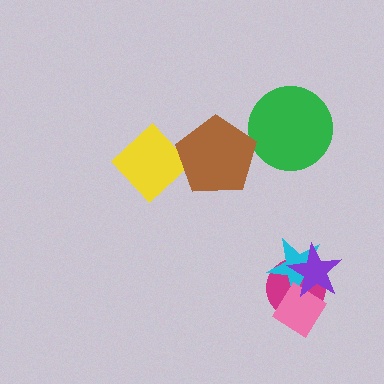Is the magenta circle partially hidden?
Yes, it is partially covered by another shape.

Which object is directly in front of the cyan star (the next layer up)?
The pink diamond is directly in front of the cyan star.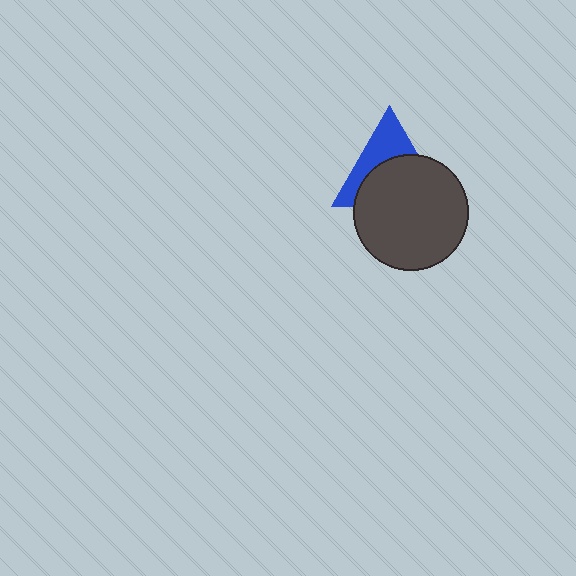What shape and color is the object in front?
The object in front is a dark gray circle.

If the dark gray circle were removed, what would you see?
You would see the complete blue triangle.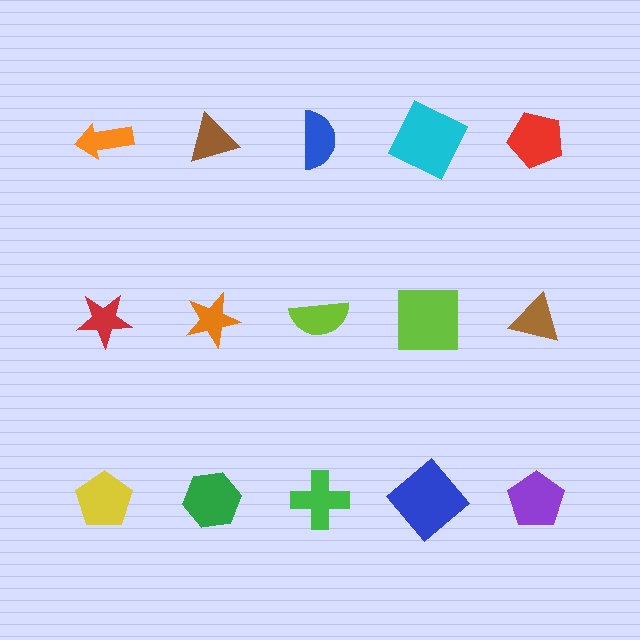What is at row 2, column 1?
A red star.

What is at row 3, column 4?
A blue diamond.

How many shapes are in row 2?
5 shapes.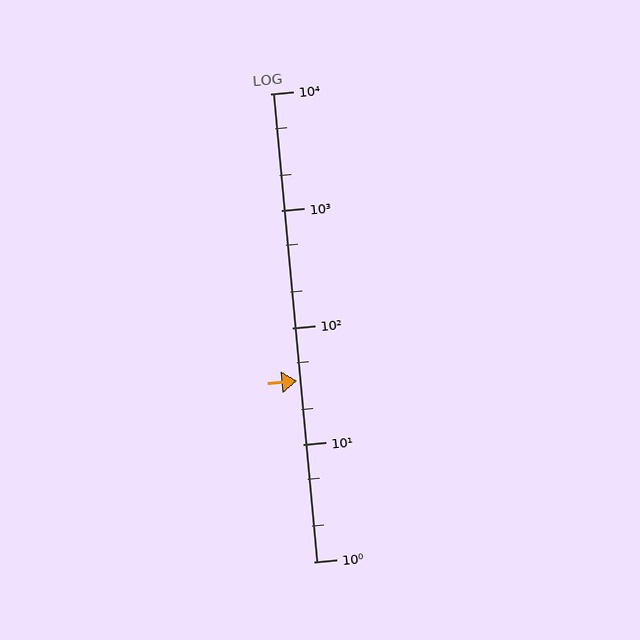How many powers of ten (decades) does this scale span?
The scale spans 4 decades, from 1 to 10000.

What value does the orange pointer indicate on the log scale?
The pointer indicates approximately 35.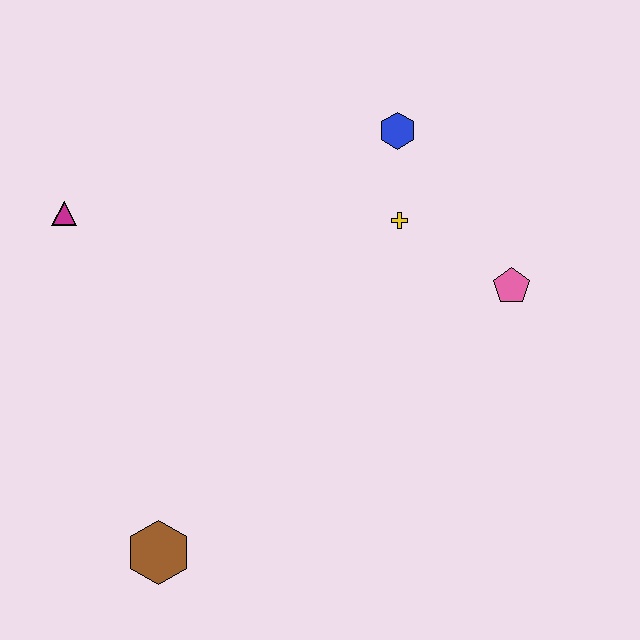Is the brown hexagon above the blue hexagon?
No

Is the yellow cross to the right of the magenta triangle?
Yes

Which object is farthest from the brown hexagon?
The blue hexagon is farthest from the brown hexagon.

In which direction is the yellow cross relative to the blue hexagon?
The yellow cross is below the blue hexagon.